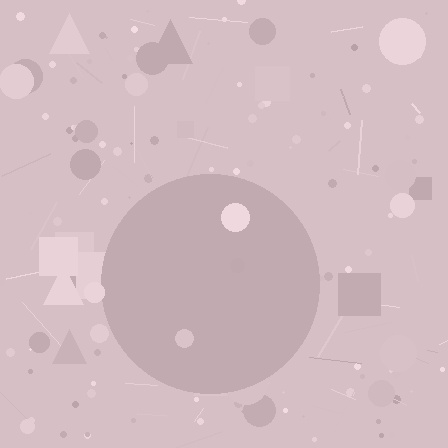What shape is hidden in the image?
A circle is hidden in the image.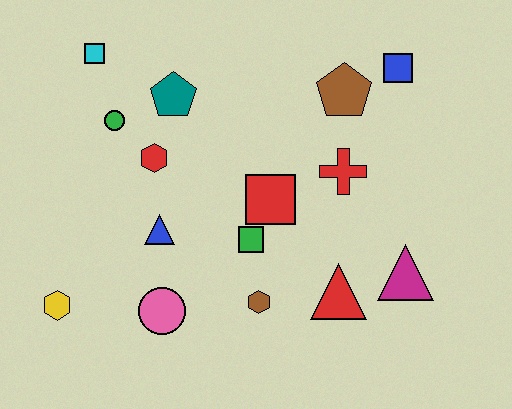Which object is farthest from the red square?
The yellow hexagon is farthest from the red square.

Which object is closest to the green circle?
The red hexagon is closest to the green circle.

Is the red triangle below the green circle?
Yes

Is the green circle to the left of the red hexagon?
Yes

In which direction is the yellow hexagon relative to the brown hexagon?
The yellow hexagon is to the left of the brown hexagon.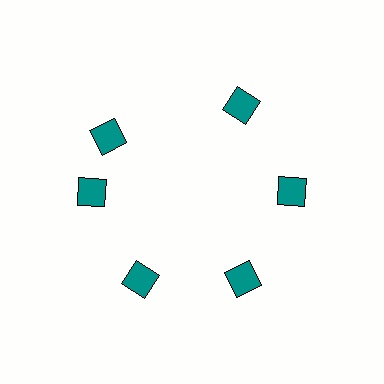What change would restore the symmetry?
The symmetry would be restored by rotating it back into even spacing with its neighbors so that all 6 diamonds sit at equal angles and equal distance from the center.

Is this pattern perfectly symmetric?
No. The 6 teal diamonds are arranged in a ring, but one element near the 11 o'clock position is rotated out of alignment along the ring, breaking the 6-fold rotational symmetry.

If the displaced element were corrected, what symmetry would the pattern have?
It would have 6-fold rotational symmetry — the pattern would map onto itself every 60 degrees.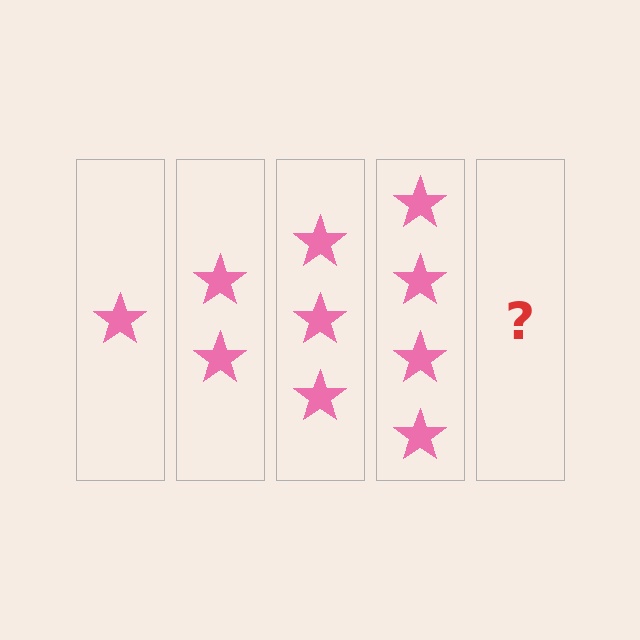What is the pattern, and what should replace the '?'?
The pattern is that each step adds one more star. The '?' should be 5 stars.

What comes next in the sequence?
The next element should be 5 stars.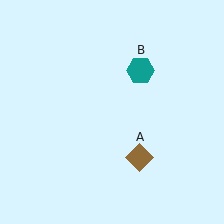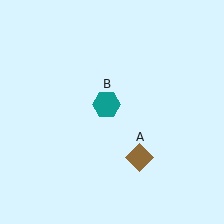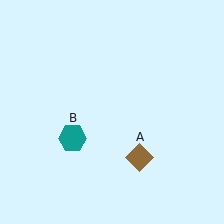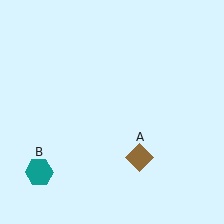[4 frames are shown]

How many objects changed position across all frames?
1 object changed position: teal hexagon (object B).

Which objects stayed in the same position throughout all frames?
Brown diamond (object A) remained stationary.